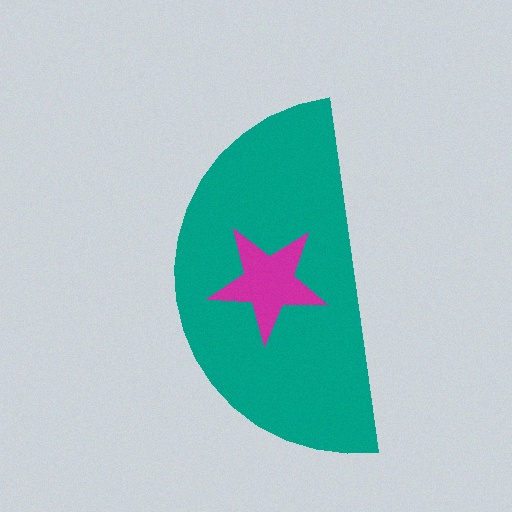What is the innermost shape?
The magenta star.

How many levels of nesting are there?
2.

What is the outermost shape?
The teal semicircle.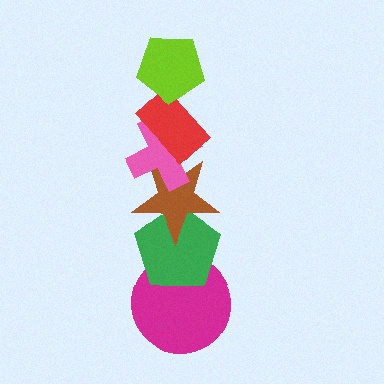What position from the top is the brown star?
The brown star is 4th from the top.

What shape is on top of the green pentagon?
The brown star is on top of the green pentagon.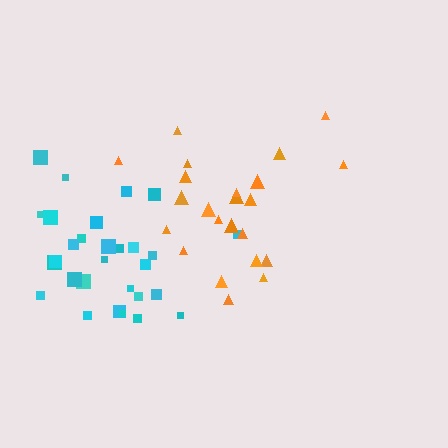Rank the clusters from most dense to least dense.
cyan, orange.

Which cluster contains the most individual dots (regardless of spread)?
Cyan (29).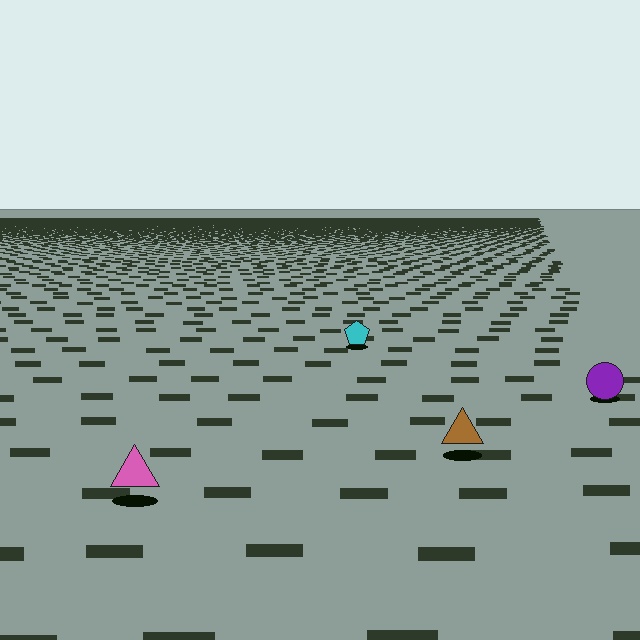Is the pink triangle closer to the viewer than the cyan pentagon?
Yes. The pink triangle is closer — you can tell from the texture gradient: the ground texture is coarser near it.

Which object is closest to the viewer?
The pink triangle is closest. The texture marks near it are larger and more spread out.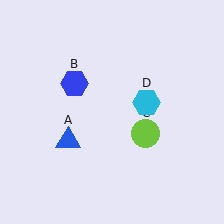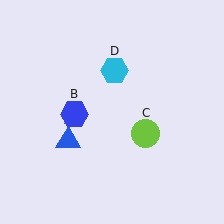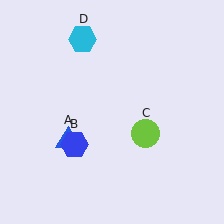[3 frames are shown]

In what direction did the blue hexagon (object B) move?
The blue hexagon (object B) moved down.